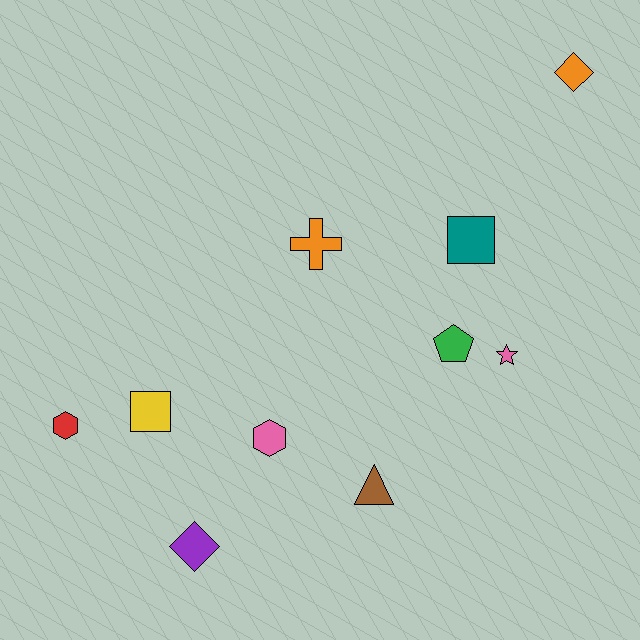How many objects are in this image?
There are 10 objects.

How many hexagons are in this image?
There are 2 hexagons.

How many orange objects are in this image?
There are 2 orange objects.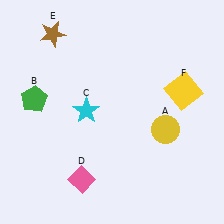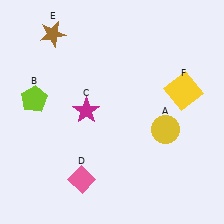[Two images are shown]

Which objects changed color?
B changed from green to lime. C changed from cyan to magenta.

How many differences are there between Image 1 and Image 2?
There are 2 differences between the two images.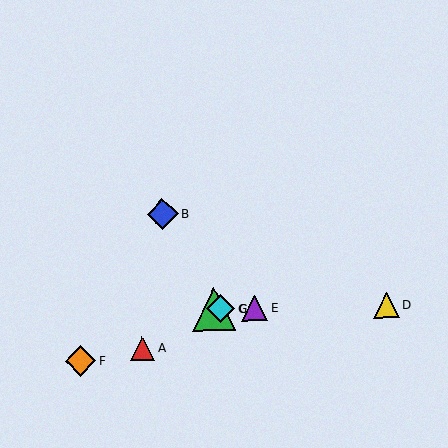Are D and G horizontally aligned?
Yes, both are at y≈305.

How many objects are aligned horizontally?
4 objects (C, D, E, G) are aligned horizontally.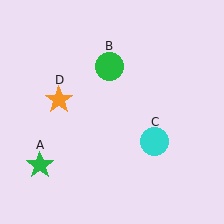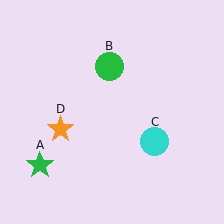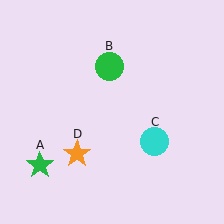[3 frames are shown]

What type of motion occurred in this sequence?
The orange star (object D) rotated counterclockwise around the center of the scene.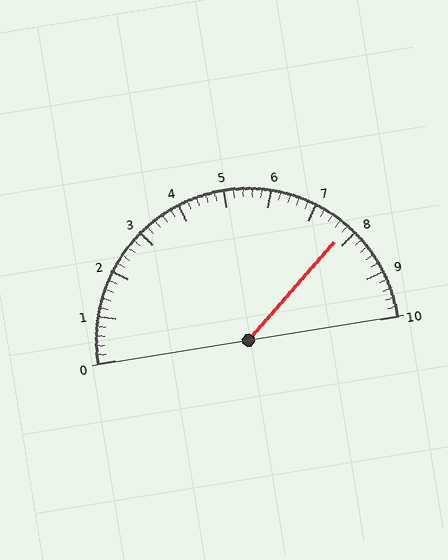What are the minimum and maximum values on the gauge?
The gauge ranges from 0 to 10.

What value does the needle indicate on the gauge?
The needle indicates approximately 7.8.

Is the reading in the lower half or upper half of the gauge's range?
The reading is in the upper half of the range (0 to 10).